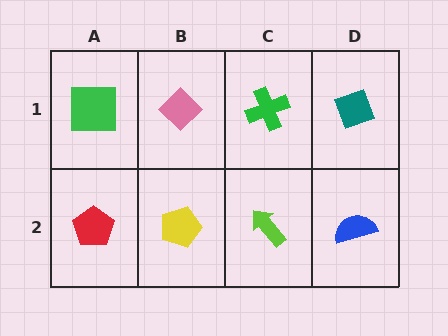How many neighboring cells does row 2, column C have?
3.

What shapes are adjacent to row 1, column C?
A lime arrow (row 2, column C), a pink diamond (row 1, column B), a teal diamond (row 1, column D).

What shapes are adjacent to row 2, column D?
A teal diamond (row 1, column D), a lime arrow (row 2, column C).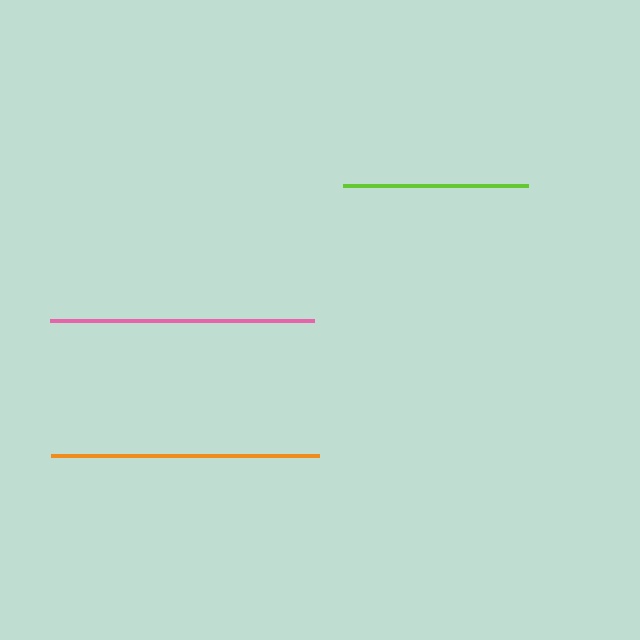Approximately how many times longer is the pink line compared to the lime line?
The pink line is approximately 1.4 times the length of the lime line.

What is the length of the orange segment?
The orange segment is approximately 268 pixels long.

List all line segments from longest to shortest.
From longest to shortest: orange, pink, lime.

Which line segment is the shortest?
The lime line is the shortest at approximately 185 pixels.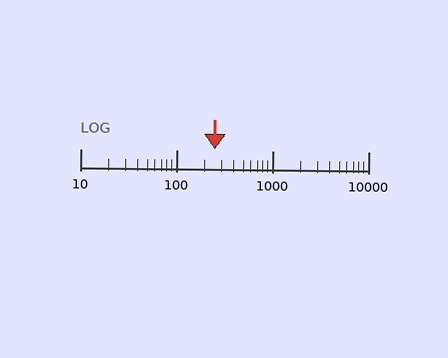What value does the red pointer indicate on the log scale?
The pointer indicates approximately 250.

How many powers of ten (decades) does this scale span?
The scale spans 3 decades, from 10 to 10000.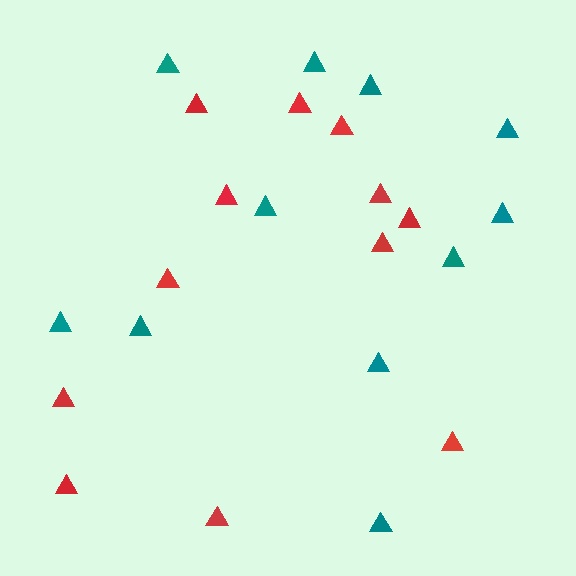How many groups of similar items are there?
There are 2 groups: one group of red triangles (12) and one group of teal triangles (11).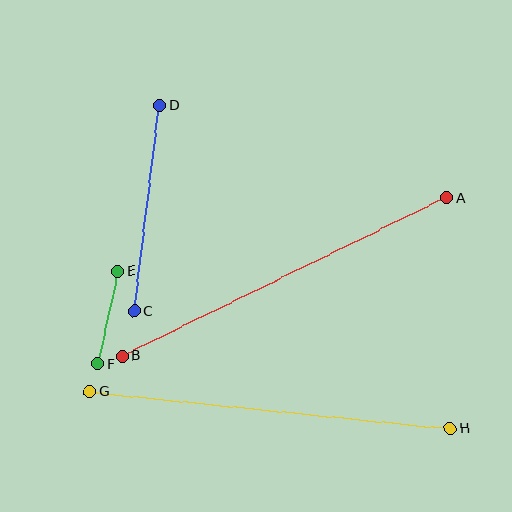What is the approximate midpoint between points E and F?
The midpoint is at approximately (108, 318) pixels.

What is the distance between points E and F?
The distance is approximately 95 pixels.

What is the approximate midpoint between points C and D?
The midpoint is at approximately (147, 208) pixels.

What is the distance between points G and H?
The distance is approximately 363 pixels.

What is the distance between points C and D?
The distance is approximately 208 pixels.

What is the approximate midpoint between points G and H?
The midpoint is at approximately (270, 410) pixels.